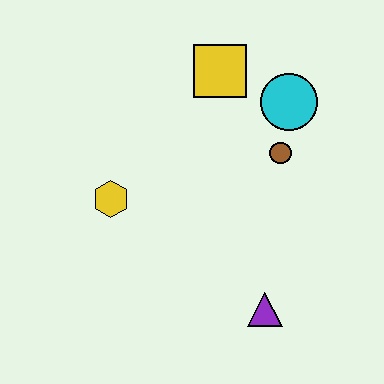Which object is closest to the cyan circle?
The brown circle is closest to the cyan circle.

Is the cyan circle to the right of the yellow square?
Yes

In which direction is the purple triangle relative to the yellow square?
The purple triangle is below the yellow square.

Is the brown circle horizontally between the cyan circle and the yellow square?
Yes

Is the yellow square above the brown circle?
Yes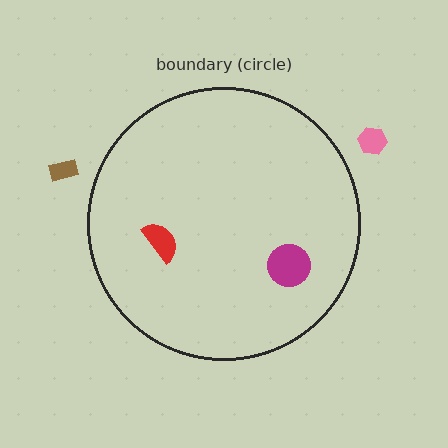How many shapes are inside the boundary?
2 inside, 2 outside.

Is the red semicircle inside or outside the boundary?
Inside.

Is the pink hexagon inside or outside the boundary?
Outside.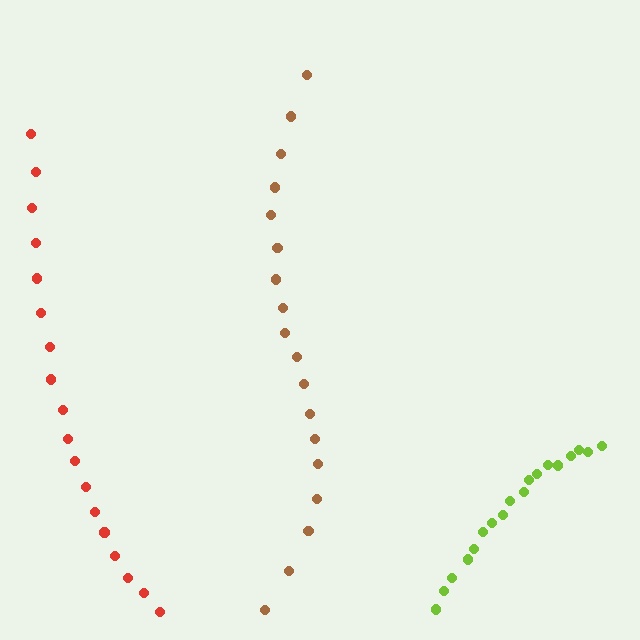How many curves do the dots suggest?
There are 3 distinct paths.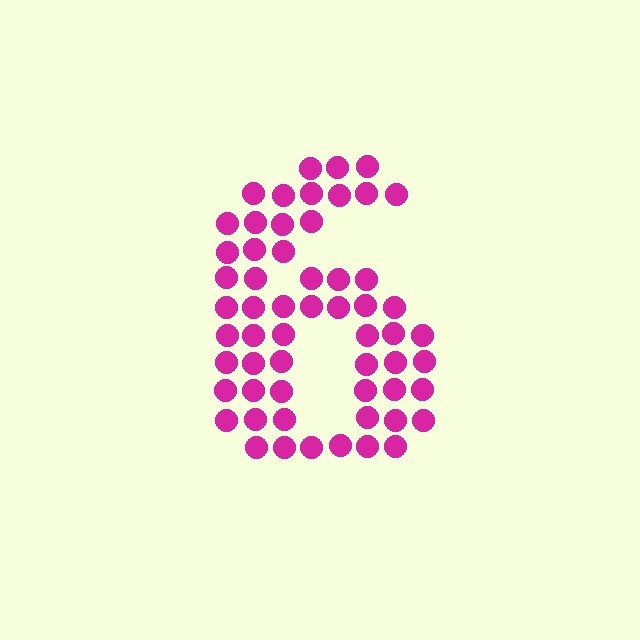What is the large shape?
The large shape is the digit 6.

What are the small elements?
The small elements are circles.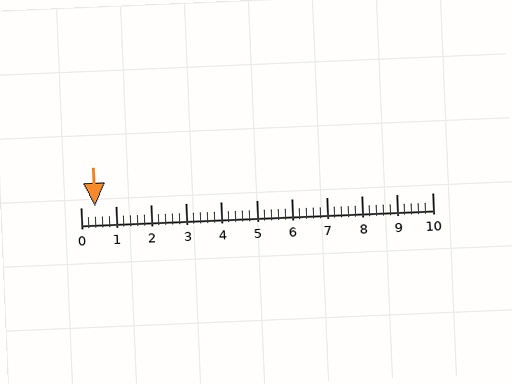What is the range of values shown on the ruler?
The ruler shows values from 0 to 10.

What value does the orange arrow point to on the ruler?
The orange arrow points to approximately 0.4.